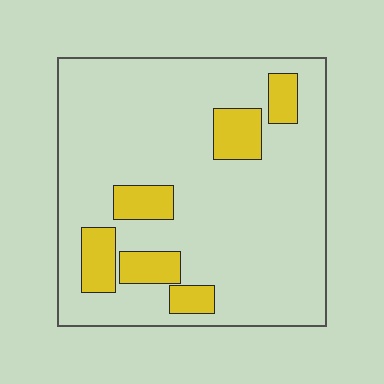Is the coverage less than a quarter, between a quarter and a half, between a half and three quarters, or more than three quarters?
Less than a quarter.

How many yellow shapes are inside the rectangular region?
6.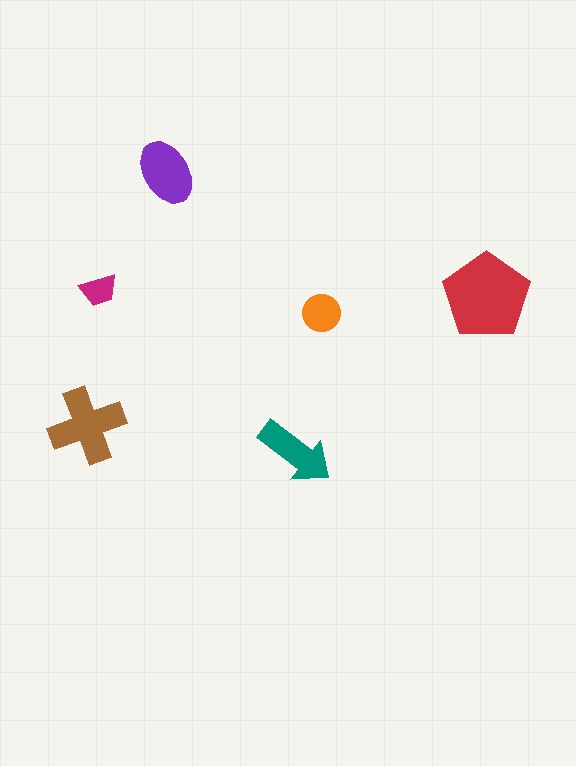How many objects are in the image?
There are 6 objects in the image.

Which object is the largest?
The red pentagon.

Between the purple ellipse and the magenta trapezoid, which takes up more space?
The purple ellipse.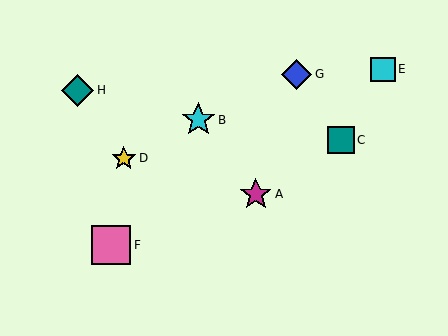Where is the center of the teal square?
The center of the teal square is at (341, 140).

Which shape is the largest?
The pink square (labeled F) is the largest.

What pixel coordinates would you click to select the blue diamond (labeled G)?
Click at (297, 74) to select the blue diamond G.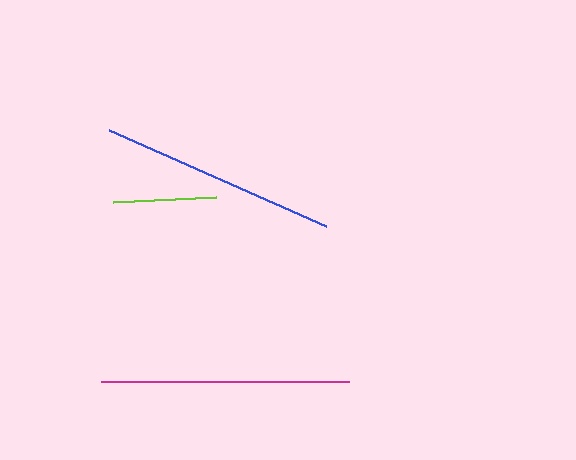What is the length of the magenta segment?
The magenta segment is approximately 248 pixels long.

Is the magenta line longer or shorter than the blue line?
The magenta line is longer than the blue line.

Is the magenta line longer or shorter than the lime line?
The magenta line is longer than the lime line.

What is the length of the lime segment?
The lime segment is approximately 103 pixels long.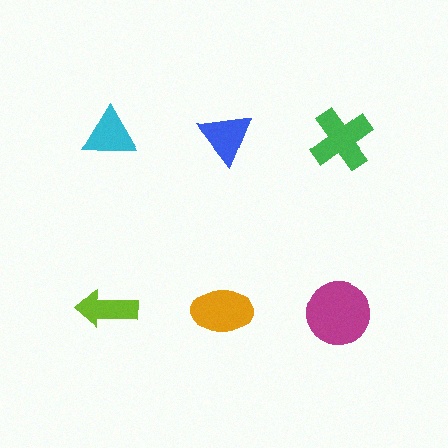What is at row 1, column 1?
A cyan triangle.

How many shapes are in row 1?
3 shapes.